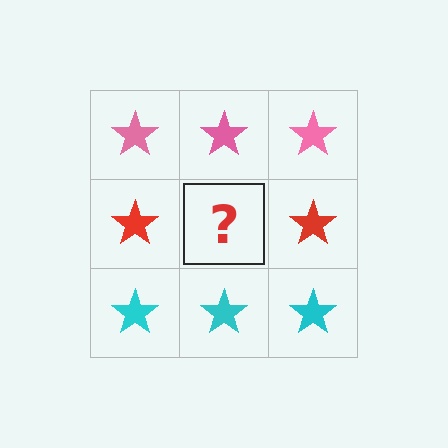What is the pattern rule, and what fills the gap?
The rule is that each row has a consistent color. The gap should be filled with a red star.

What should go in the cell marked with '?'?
The missing cell should contain a red star.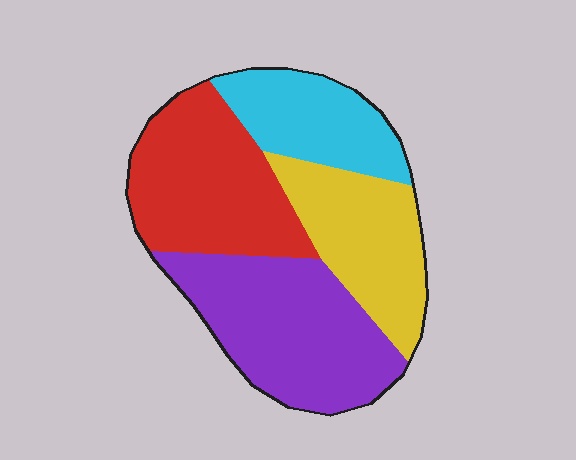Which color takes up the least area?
Cyan, at roughly 20%.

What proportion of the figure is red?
Red takes up between a quarter and a half of the figure.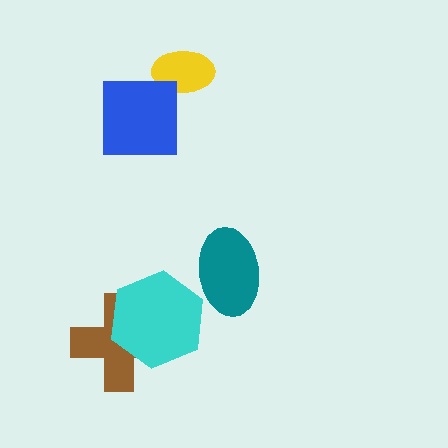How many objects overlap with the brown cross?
1 object overlaps with the brown cross.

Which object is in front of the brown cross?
The cyan hexagon is in front of the brown cross.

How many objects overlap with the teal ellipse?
0 objects overlap with the teal ellipse.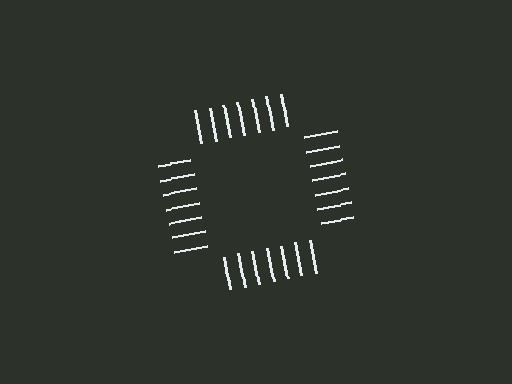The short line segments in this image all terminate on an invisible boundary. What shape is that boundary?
An illusory square — the line segments terminate on its edges but no continuous stroke is drawn.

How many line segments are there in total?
28 — 7 along each of the 4 edges.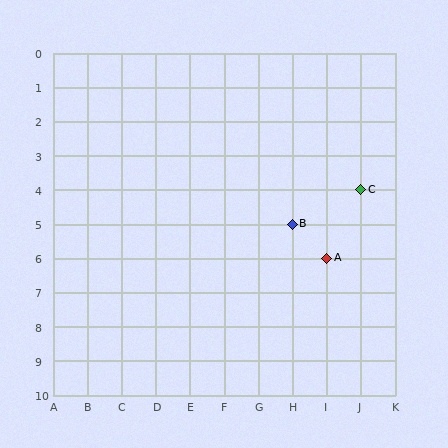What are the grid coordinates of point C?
Point C is at grid coordinates (J, 4).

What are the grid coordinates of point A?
Point A is at grid coordinates (I, 6).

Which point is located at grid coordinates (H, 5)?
Point B is at (H, 5).